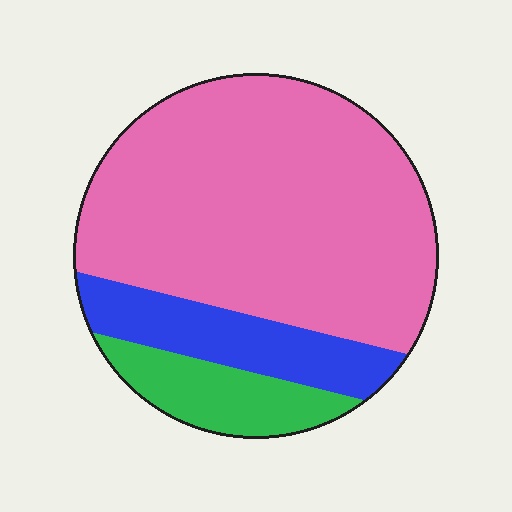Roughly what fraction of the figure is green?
Green takes up less than a sixth of the figure.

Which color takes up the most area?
Pink, at roughly 70%.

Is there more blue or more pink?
Pink.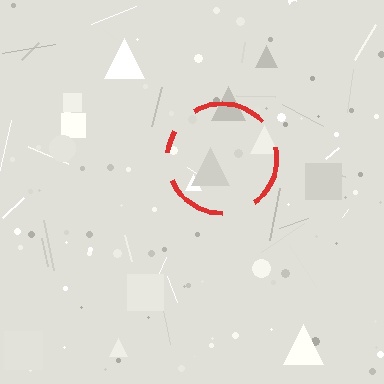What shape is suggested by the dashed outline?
The dashed outline suggests a circle.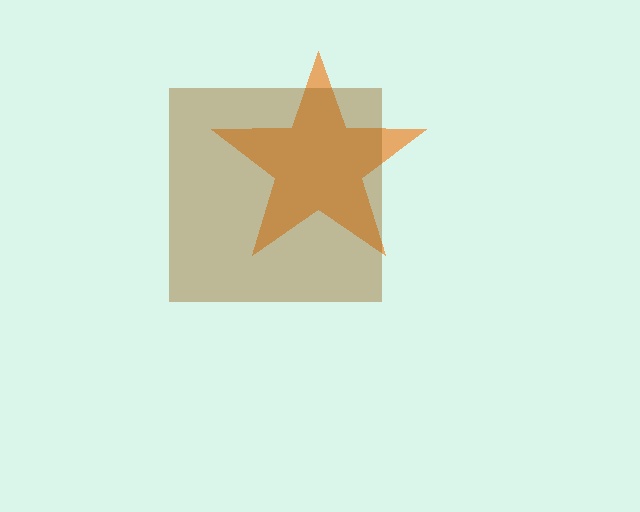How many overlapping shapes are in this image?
There are 2 overlapping shapes in the image.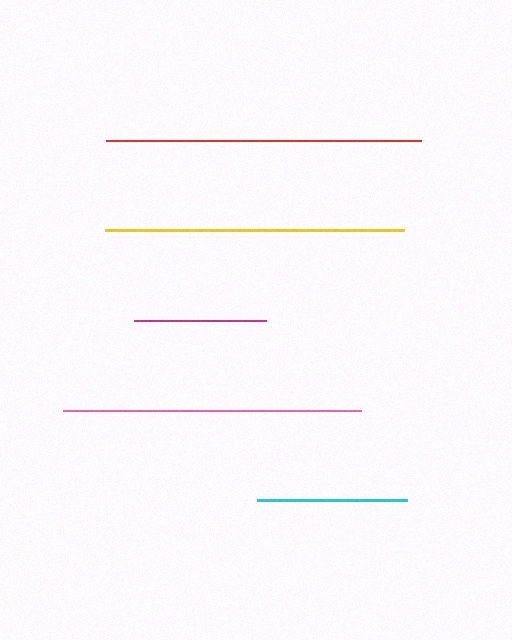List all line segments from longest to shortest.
From longest to shortest: red, yellow, pink, cyan, magenta.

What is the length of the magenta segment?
The magenta segment is approximately 132 pixels long.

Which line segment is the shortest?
The magenta line is the shortest at approximately 132 pixels.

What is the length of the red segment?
The red segment is approximately 315 pixels long.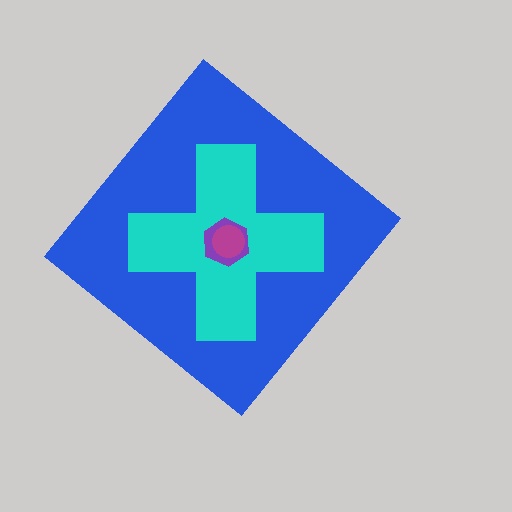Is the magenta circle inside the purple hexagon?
Yes.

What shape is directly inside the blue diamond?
The cyan cross.